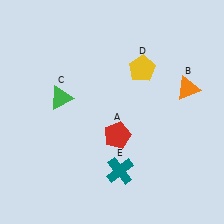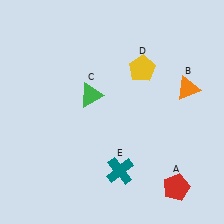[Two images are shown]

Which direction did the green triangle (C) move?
The green triangle (C) moved right.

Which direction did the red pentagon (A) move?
The red pentagon (A) moved right.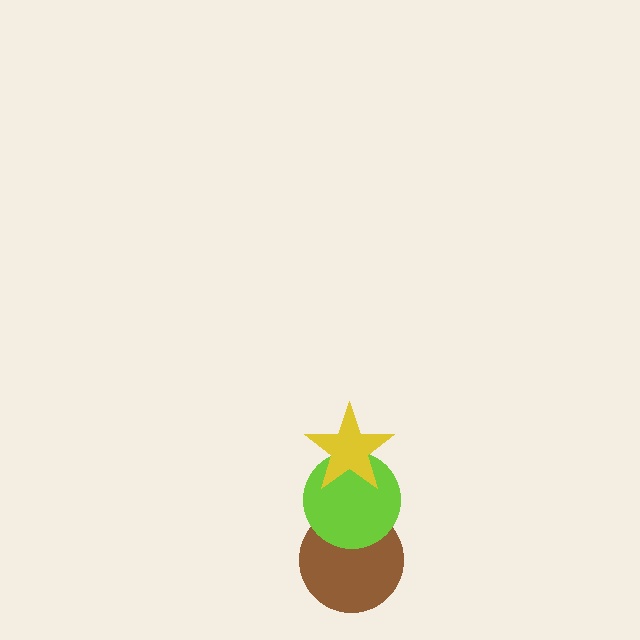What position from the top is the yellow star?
The yellow star is 1st from the top.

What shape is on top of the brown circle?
The lime circle is on top of the brown circle.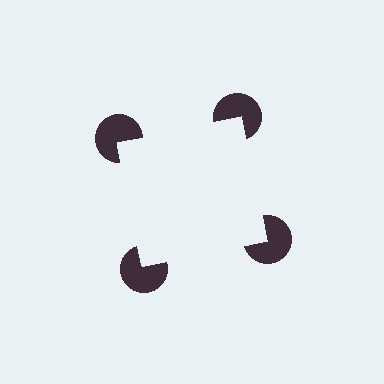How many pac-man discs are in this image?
There are 4 — one at each vertex of the illusory square.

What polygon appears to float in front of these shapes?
An illusory square — its edges are inferred from the aligned wedge cuts in the pac-man discs, not physically drawn.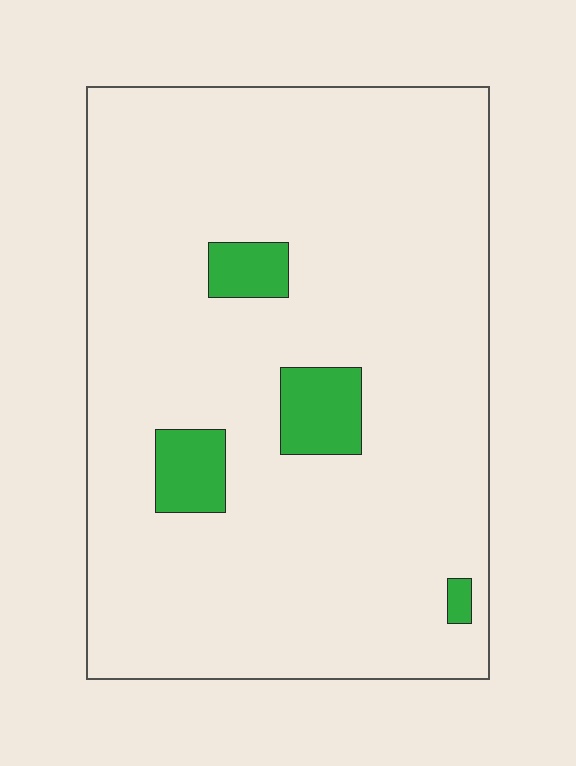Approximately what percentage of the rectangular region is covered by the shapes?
Approximately 10%.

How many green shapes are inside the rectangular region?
4.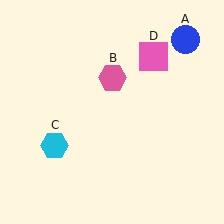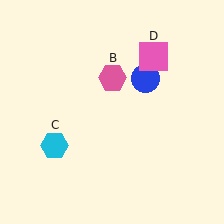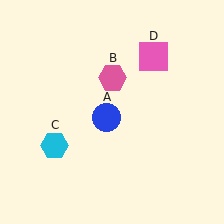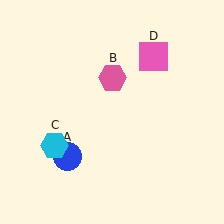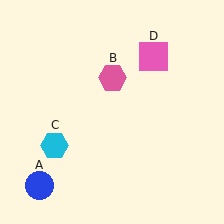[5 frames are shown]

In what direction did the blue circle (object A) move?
The blue circle (object A) moved down and to the left.